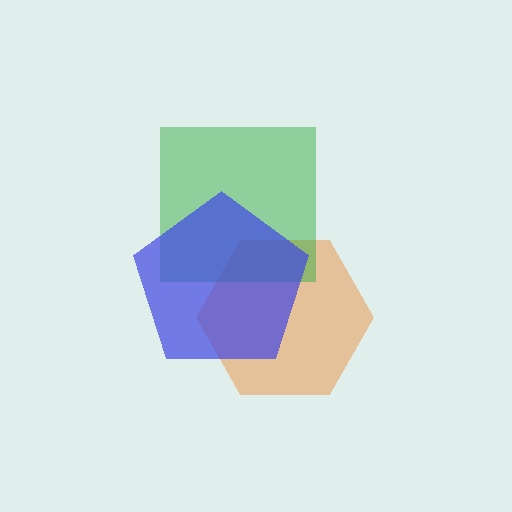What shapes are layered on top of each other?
The layered shapes are: an orange hexagon, a green square, a blue pentagon.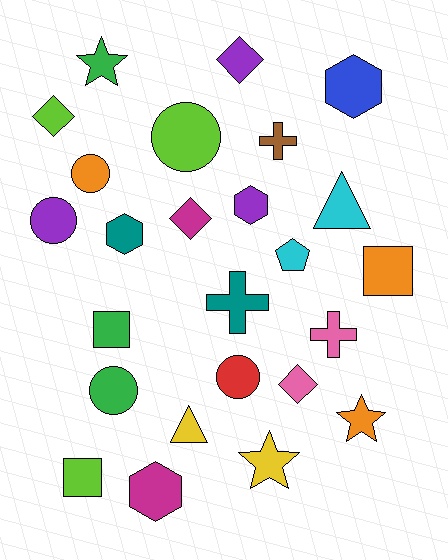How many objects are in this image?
There are 25 objects.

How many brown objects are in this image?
There is 1 brown object.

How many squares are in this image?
There are 3 squares.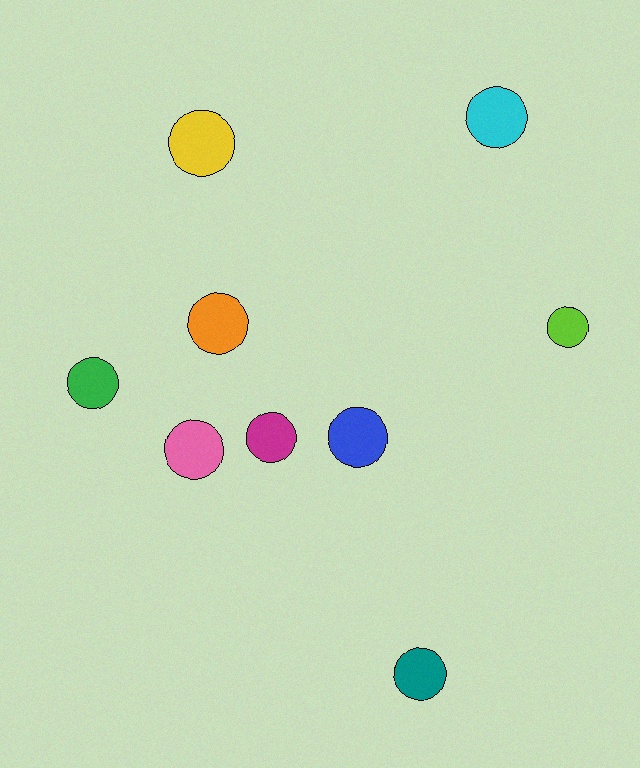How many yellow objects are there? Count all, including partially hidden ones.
There is 1 yellow object.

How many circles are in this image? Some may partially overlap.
There are 9 circles.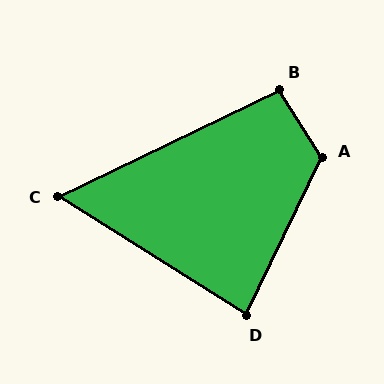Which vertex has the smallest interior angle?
C, at approximately 58 degrees.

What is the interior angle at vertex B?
Approximately 96 degrees (obtuse).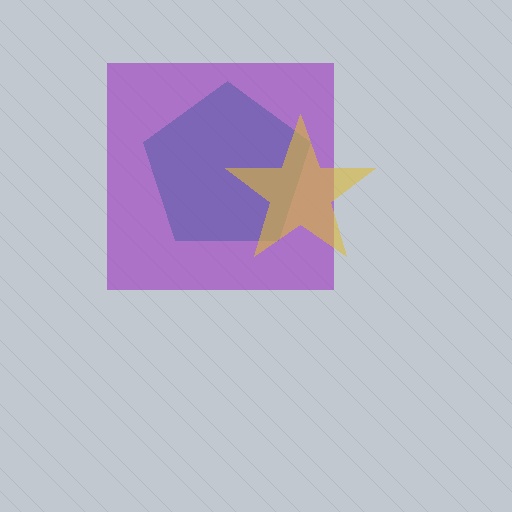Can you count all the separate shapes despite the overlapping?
Yes, there are 3 separate shapes.